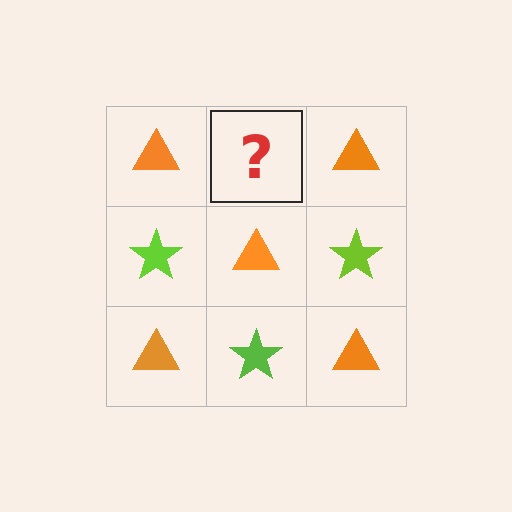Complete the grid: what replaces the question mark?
The question mark should be replaced with a lime star.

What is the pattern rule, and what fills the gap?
The rule is that it alternates orange triangle and lime star in a checkerboard pattern. The gap should be filled with a lime star.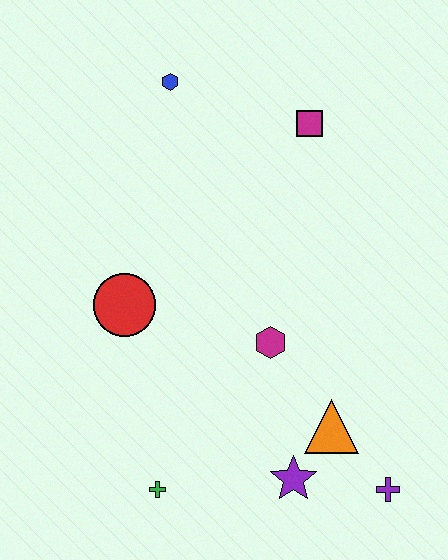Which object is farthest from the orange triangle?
The blue hexagon is farthest from the orange triangle.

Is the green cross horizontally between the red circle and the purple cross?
Yes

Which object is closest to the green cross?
The purple star is closest to the green cross.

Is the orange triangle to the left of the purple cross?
Yes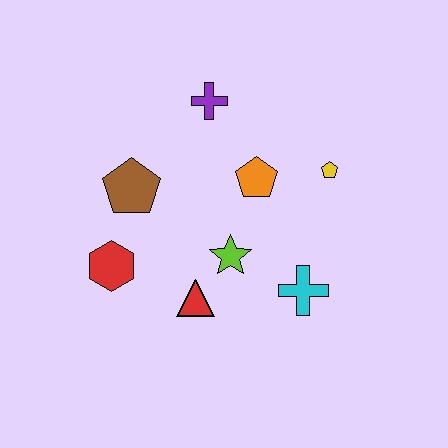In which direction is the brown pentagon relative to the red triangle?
The brown pentagon is above the red triangle.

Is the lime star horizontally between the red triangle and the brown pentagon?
No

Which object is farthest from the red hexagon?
The yellow pentagon is farthest from the red hexagon.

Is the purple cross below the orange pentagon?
No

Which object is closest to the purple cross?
The orange pentagon is closest to the purple cross.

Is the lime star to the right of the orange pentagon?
No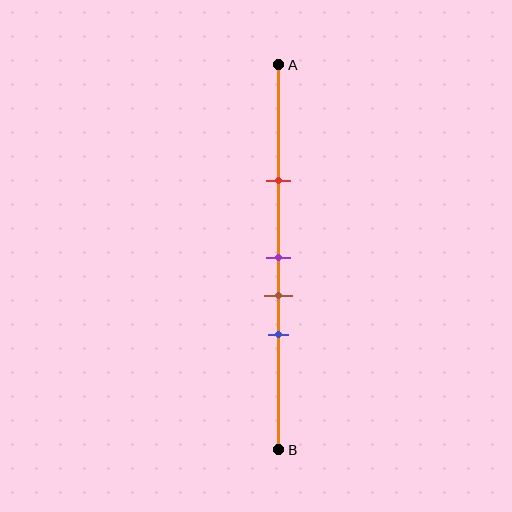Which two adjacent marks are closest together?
The purple and brown marks are the closest adjacent pair.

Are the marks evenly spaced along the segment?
No, the marks are not evenly spaced.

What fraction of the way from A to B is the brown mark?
The brown mark is approximately 60% (0.6) of the way from A to B.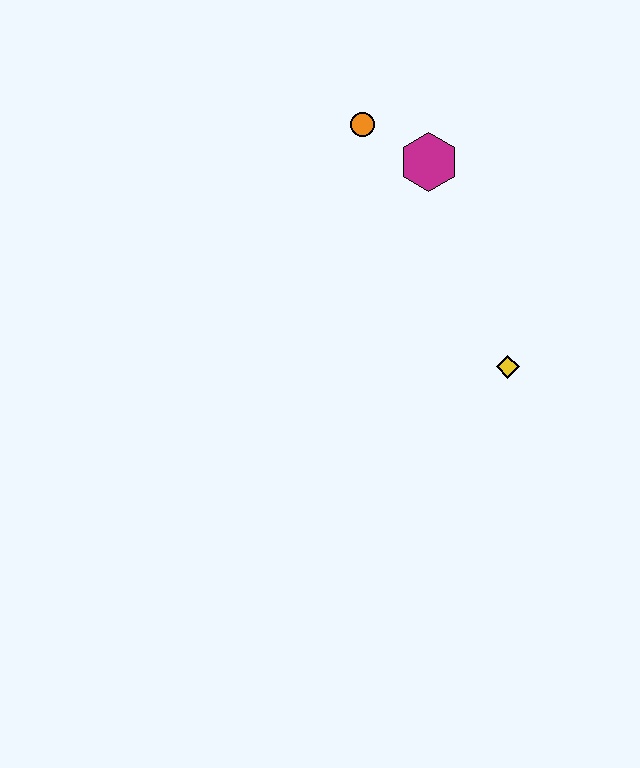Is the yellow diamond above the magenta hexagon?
No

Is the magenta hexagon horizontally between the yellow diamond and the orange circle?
Yes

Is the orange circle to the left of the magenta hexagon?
Yes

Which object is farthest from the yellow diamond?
The orange circle is farthest from the yellow diamond.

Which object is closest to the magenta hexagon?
The orange circle is closest to the magenta hexagon.